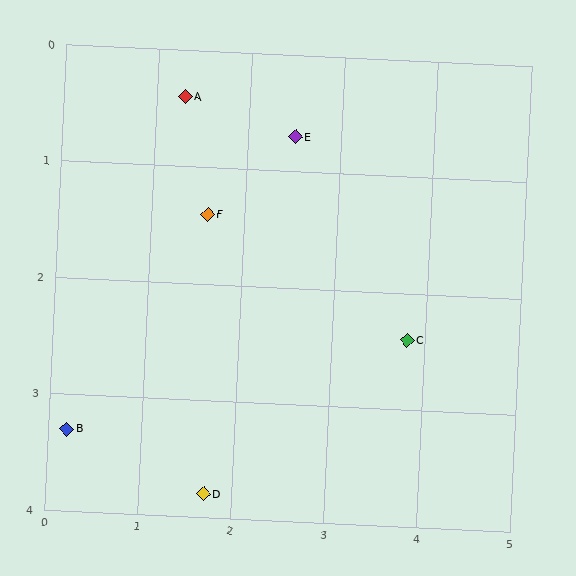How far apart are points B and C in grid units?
Points B and C are about 3.7 grid units apart.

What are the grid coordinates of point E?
Point E is at approximately (2.5, 0.7).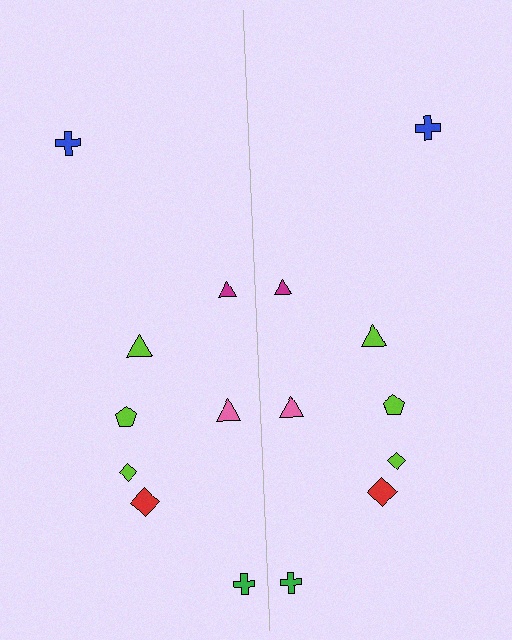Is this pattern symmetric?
Yes, this pattern has bilateral (reflection) symmetry.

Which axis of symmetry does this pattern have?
The pattern has a vertical axis of symmetry running through the center of the image.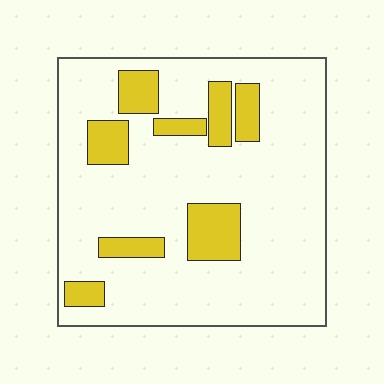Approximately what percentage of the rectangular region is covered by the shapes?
Approximately 20%.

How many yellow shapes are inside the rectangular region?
8.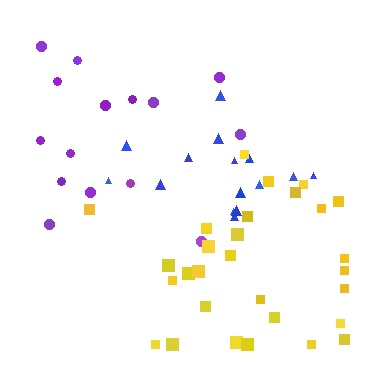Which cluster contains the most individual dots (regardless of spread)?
Yellow (29).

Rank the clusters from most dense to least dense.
blue, yellow, purple.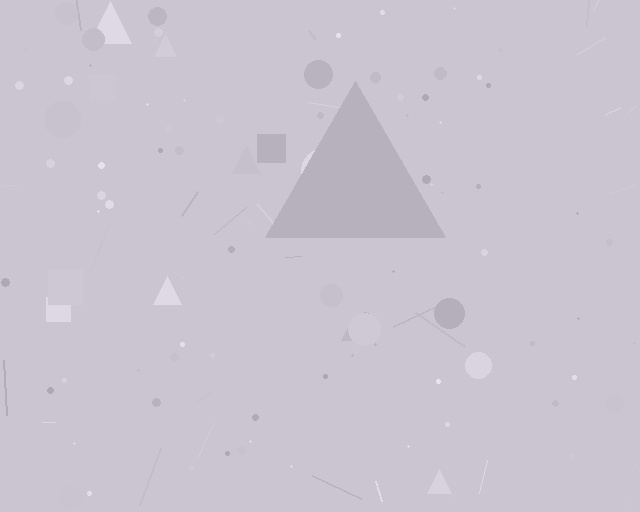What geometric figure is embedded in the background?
A triangle is embedded in the background.